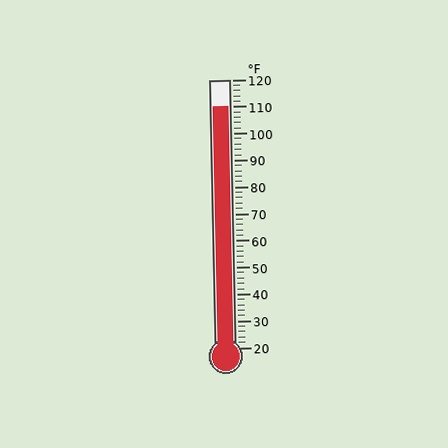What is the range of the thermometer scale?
The thermometer scale ranges from 20°F to 120°F.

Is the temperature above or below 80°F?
The temperature is above 80°F.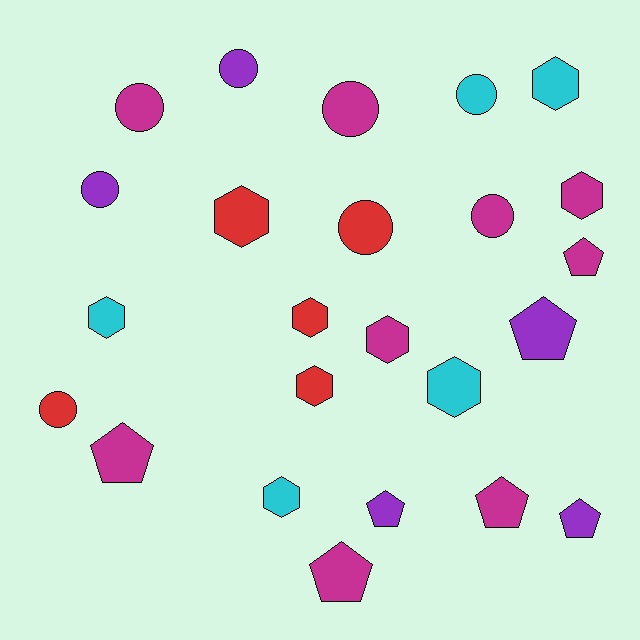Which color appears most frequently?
Magenta, with 9 objects.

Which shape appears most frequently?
Hexagon, with 9 objects.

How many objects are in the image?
There are 24 objects.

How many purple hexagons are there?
There are no purple hexagons.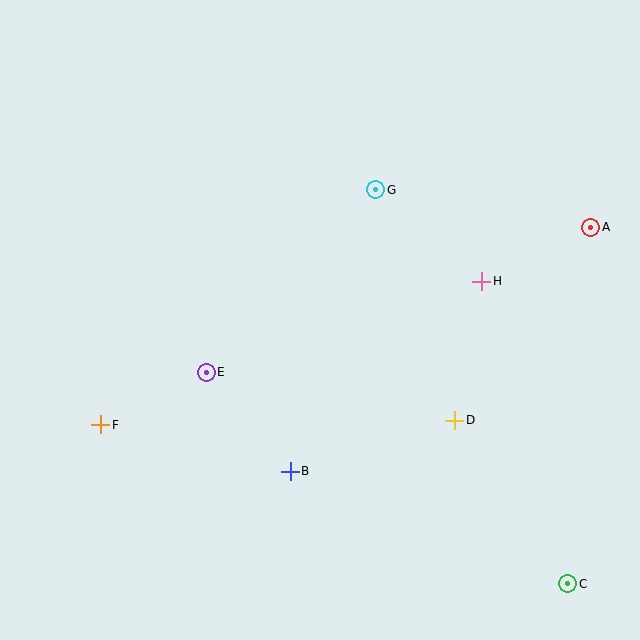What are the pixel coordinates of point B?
Point B is at (290, 471).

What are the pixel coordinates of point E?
Point E is at (206, 372).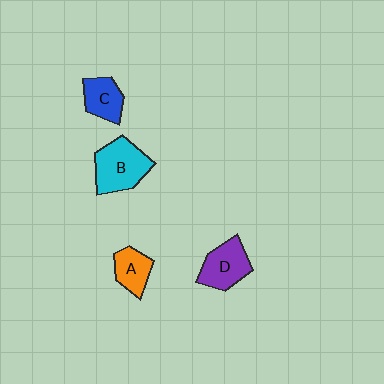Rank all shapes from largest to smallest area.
From largest to smallest: B (cyan), D (purple), C (blue), A (orange).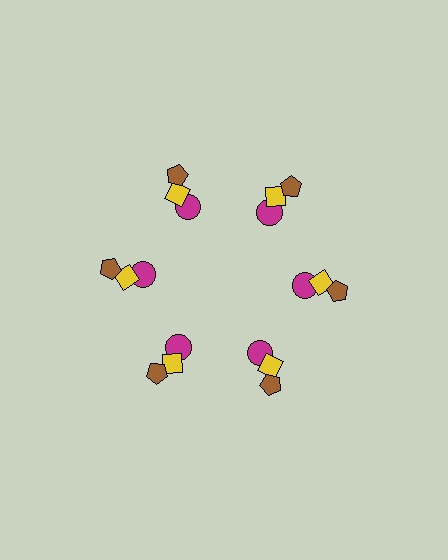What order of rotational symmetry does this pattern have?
This pattern has 6-fold rotational symmetry.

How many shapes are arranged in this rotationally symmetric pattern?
There are 18 shapes, arranged in 6 groups of 3.